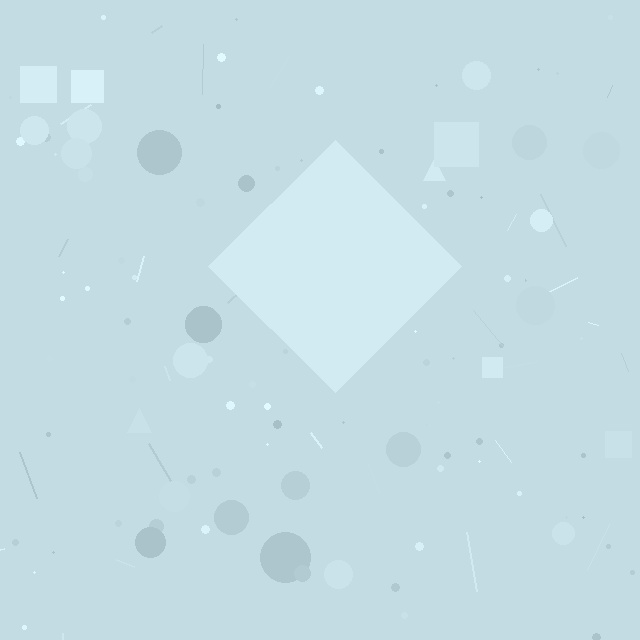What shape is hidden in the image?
A diamond is hidden in the image.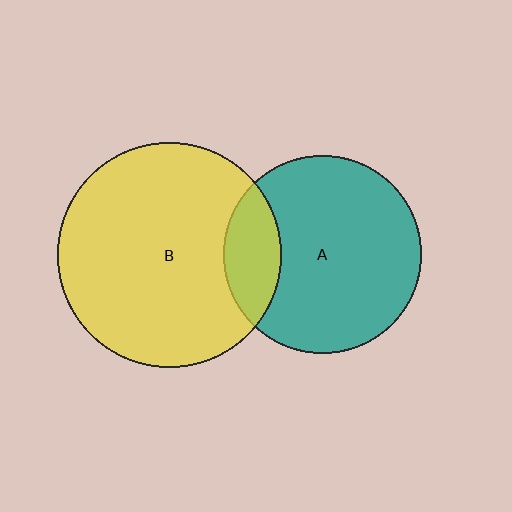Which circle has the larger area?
Circle B (yellow).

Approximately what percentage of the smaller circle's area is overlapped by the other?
Approximately 20%.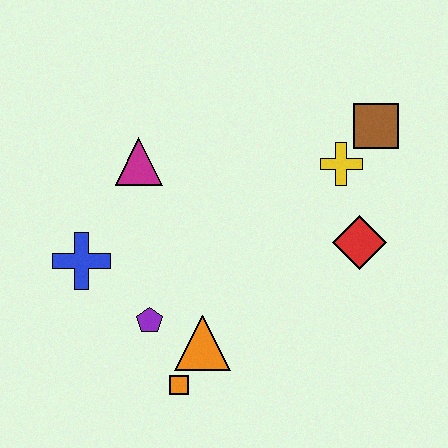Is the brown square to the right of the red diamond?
Yes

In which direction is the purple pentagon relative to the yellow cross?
The purple pentagon is to the left of the yellow cross.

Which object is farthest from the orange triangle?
The brown square is farthest from the orange triangle.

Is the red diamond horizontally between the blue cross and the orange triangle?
No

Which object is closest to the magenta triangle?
The blue cross is closest to the magenta triangle.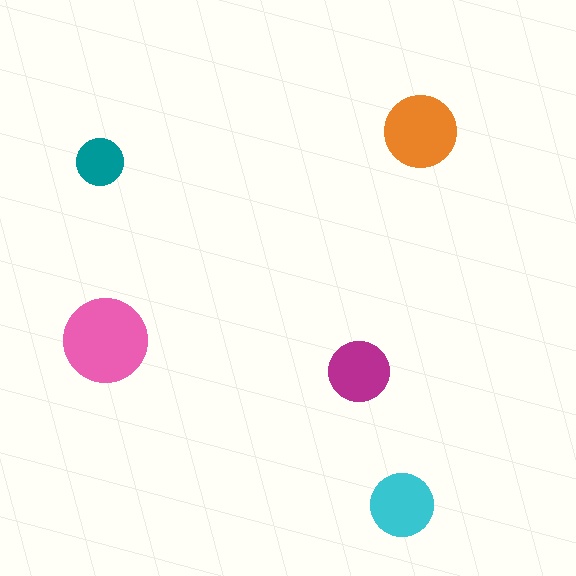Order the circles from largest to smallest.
the pink one, the orange one, the cyan one, the magenta one, the teal one.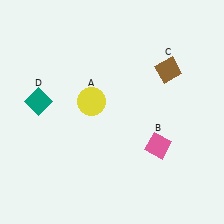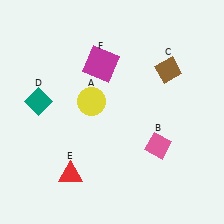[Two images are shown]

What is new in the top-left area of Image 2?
A magenta square (F) was added in the top-left area of Image 2.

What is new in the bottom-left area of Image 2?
A red triangle (E) was added in the bottom-left area of Image 2.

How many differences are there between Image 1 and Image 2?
There are 2 differences between the two images.